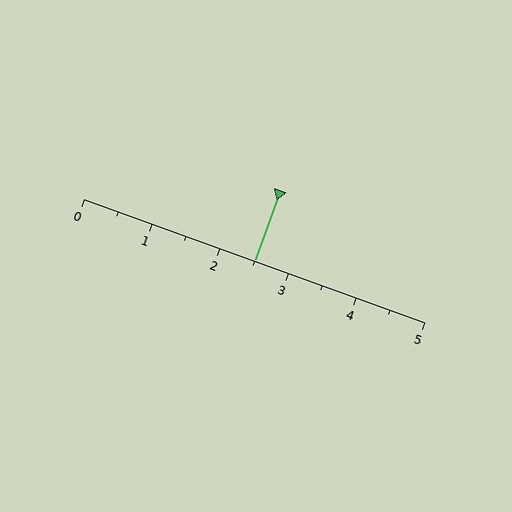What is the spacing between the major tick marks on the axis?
The major ticks are spaced 1 apart.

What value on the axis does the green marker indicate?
The marker indicates approximately 2.5.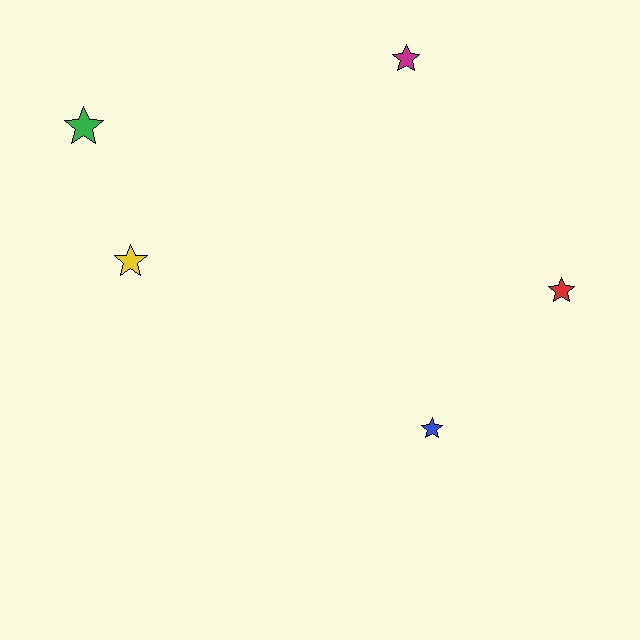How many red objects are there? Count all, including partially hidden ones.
There is 1 red object.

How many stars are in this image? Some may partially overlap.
There are 5 stars.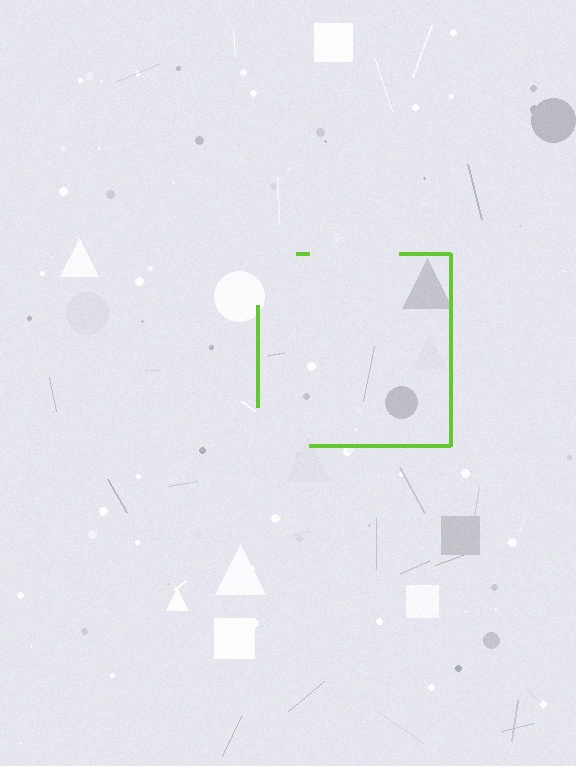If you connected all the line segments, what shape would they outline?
They would outline a square.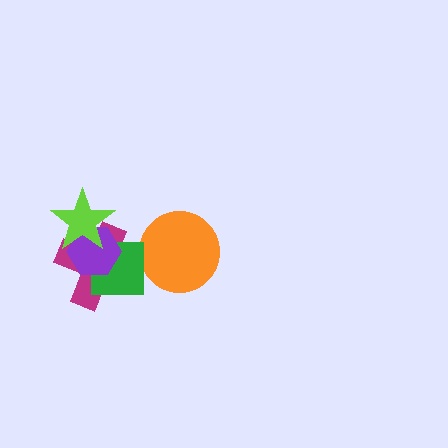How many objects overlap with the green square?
2 objects overlap with the green square.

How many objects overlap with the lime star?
2 objects overlap with the lime star.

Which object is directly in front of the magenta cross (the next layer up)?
The green square is directly in front of the magenta cross.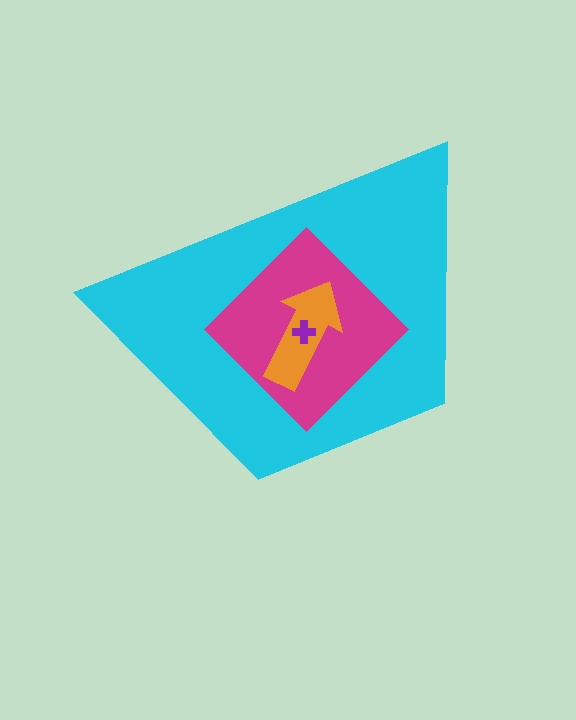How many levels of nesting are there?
4.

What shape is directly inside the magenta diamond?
The orange arrow.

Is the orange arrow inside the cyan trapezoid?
Yes.